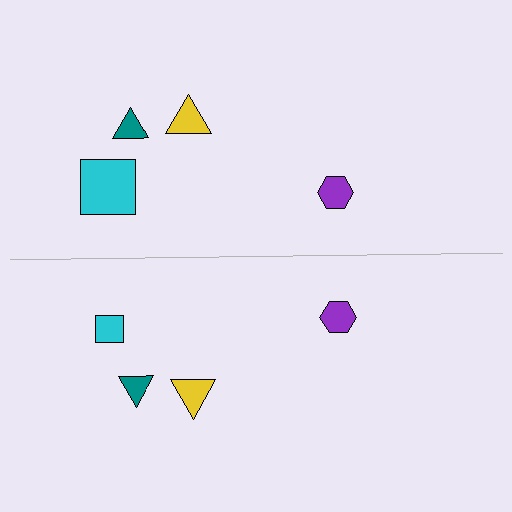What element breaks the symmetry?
The cyan square on the bottom side has a different size than its mirror counterpart.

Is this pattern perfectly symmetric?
No, the pattern is not perfectly symmetric. The cyan square on the bottom side has a different size than its mirror counterpart.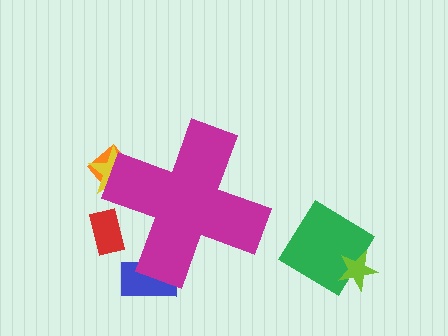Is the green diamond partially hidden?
No, the green diamond is fully visible.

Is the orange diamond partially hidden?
Yes, the orange diamond is partially hidden behind the magenta cross.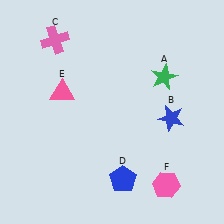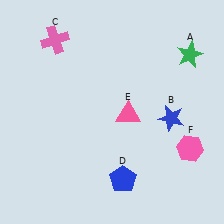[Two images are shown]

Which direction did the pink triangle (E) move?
The pink triangle (E) moved right.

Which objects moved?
The objects that moved are: the green star (A), the pink triangle (E), the pink hexagon (F).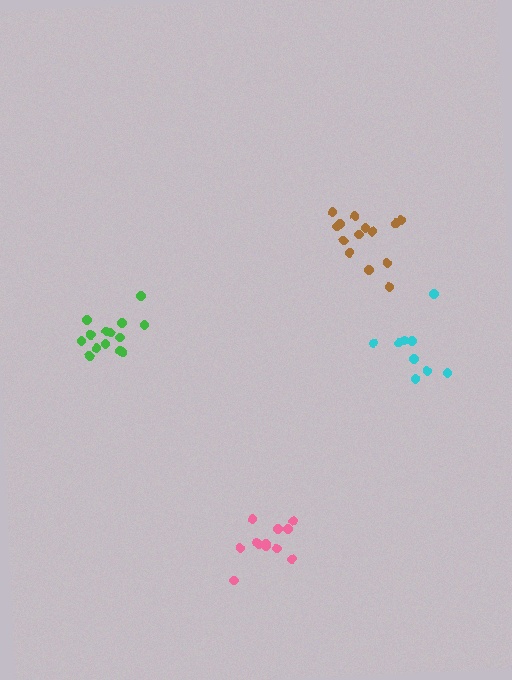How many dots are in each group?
Group 1: 9 dots, Group 2: 14 dots, Group 3: 14 dots, Group 4: 12 dots (49 total).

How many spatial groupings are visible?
There are 4 spatial groupings.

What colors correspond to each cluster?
The clusters are colored: cyan, brown, green, pink.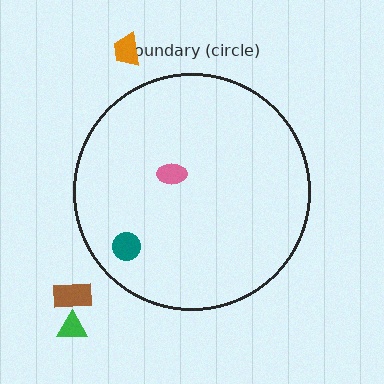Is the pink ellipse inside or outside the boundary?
Inside.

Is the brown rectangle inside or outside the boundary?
Outside.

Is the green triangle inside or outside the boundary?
Outside.